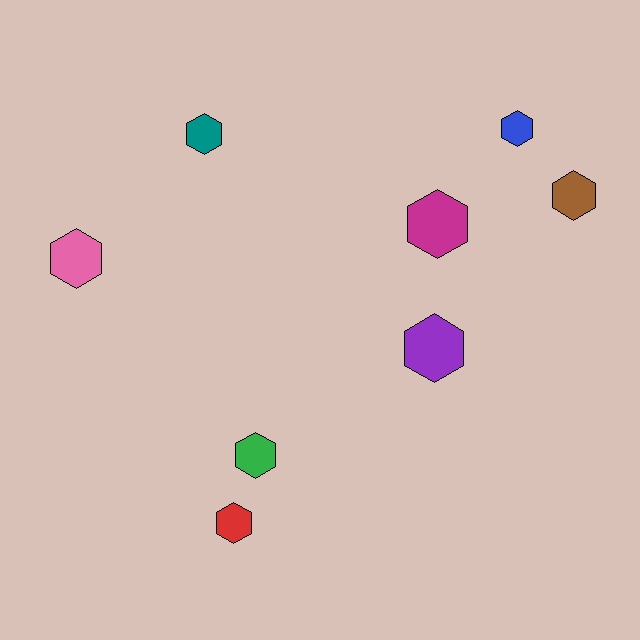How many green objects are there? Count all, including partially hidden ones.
There is 1 green object.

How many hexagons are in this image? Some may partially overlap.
There are 8 hexagons.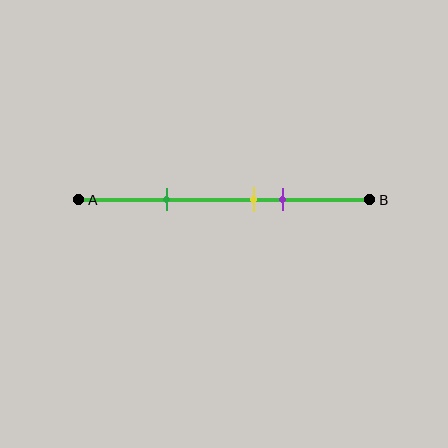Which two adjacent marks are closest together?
The yellow and purple marks are the closest adjacent pair.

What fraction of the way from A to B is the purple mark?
The purple mark is approximately 70% (0.7) of the way from A to B.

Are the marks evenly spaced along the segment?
No, the marks are not evenly spaced.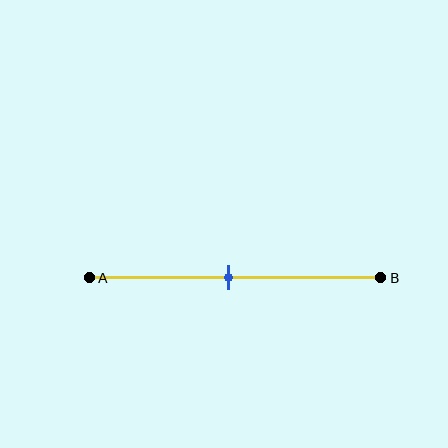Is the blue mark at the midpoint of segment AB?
Yes, the mark is approximately at the midpoint.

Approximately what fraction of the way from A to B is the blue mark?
The blue mark is approximately 50% of the way from A to B.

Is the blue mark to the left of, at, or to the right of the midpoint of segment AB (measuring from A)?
The blue mark is approximately at the midpoint of segment AB.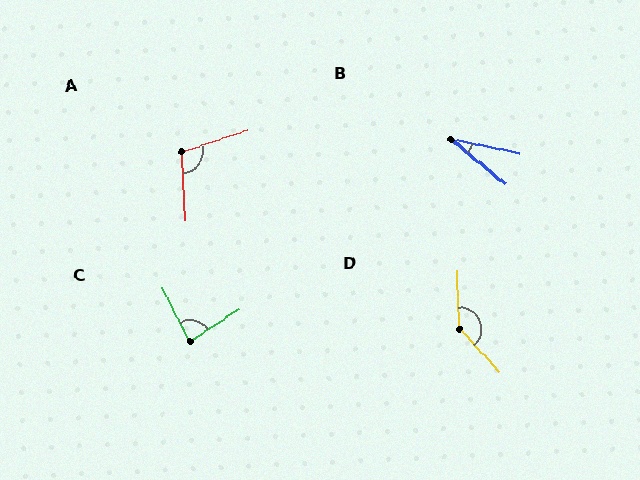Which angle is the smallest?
B, at approximately 28 degrees.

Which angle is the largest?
D, at approximately 140 degrees.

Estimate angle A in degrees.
Approximately 104 degrees.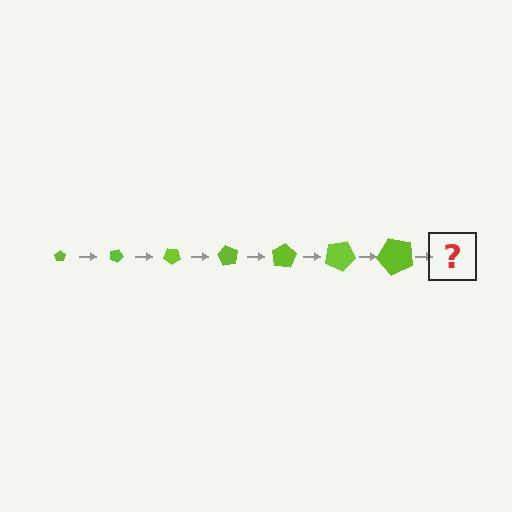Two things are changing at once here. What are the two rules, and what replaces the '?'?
The two rules are that the pentagon grows larger each step and it rotates 20 degrees each step. The '?' should be a pentagon, larger than the previous one and rotated 140 degrees from the start.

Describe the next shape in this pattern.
It should be a pentagon, larger than the previous one and rotated 140 degrees from the start.